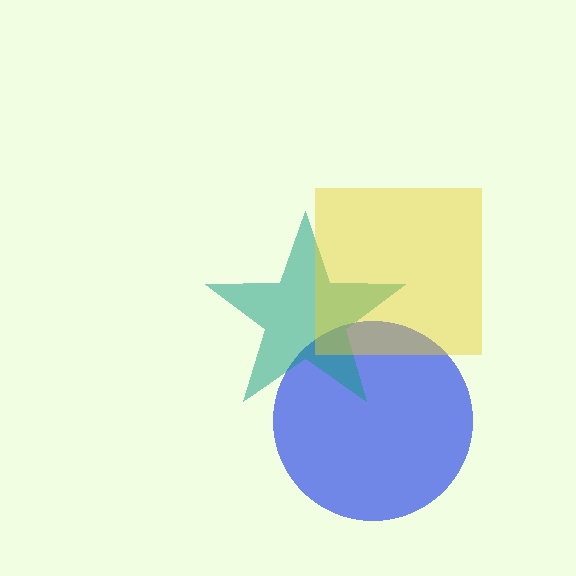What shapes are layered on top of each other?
The layered shapes are: a blue circle, a teal star, a yellow square.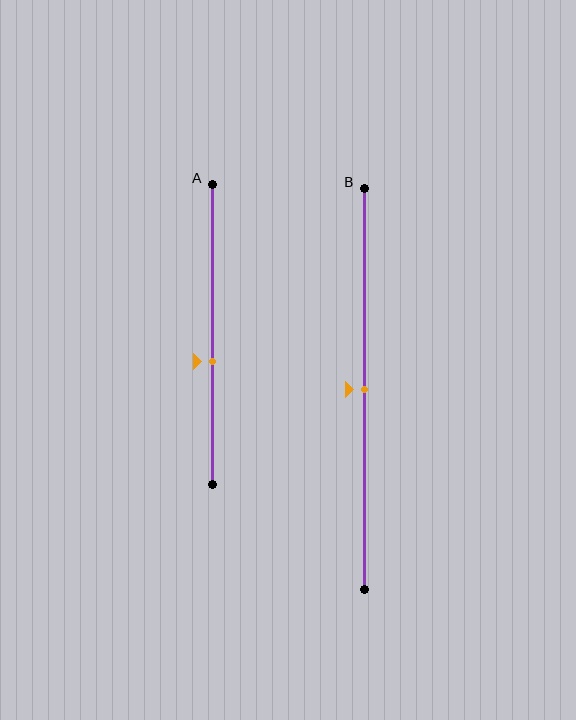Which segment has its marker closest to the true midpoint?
Segment B has its marker closest to the true midpoint.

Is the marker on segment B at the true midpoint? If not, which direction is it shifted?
Yes, the marker on segment B is at the true midpoint.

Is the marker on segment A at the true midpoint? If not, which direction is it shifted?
No, the marker on segment A is shifted downward by about 9% of the segment length.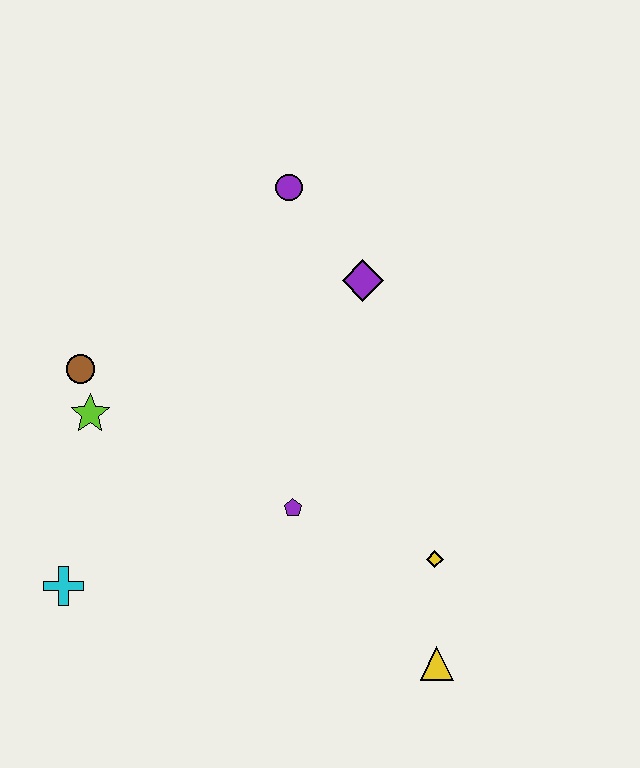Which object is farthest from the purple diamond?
The cyan cross is farthest from the purple diamond.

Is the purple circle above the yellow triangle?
Yes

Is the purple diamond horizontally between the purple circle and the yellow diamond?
Yes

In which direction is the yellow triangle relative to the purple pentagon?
The yellow triangle is below the purple pentagon.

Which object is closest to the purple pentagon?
The yellow diamond is closest to the purple pentagon.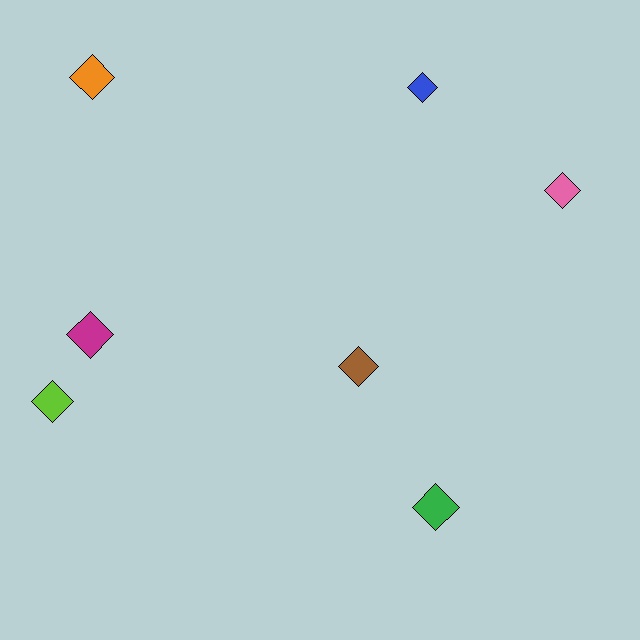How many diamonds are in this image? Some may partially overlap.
There are 7 diamonds.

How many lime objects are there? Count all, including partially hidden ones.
There is 1 lime object.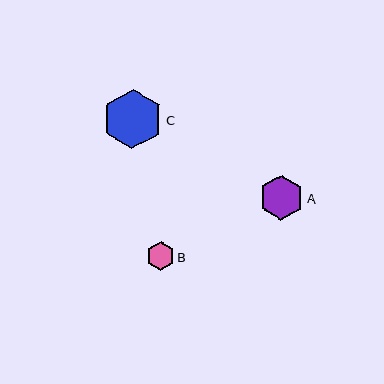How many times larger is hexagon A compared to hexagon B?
Hexagon A is approximately 1.6 times the size of hexagon B.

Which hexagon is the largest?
Hexagon C is the largest with a size of approximately 60 pixels.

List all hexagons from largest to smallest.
From largest to smallest: C, A, B.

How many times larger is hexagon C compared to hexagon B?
Hexagon C is approximately 2.1 times the size of hexagon B.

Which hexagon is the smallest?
Hexagon B is the smallest with a size of approximately 28 pixels.